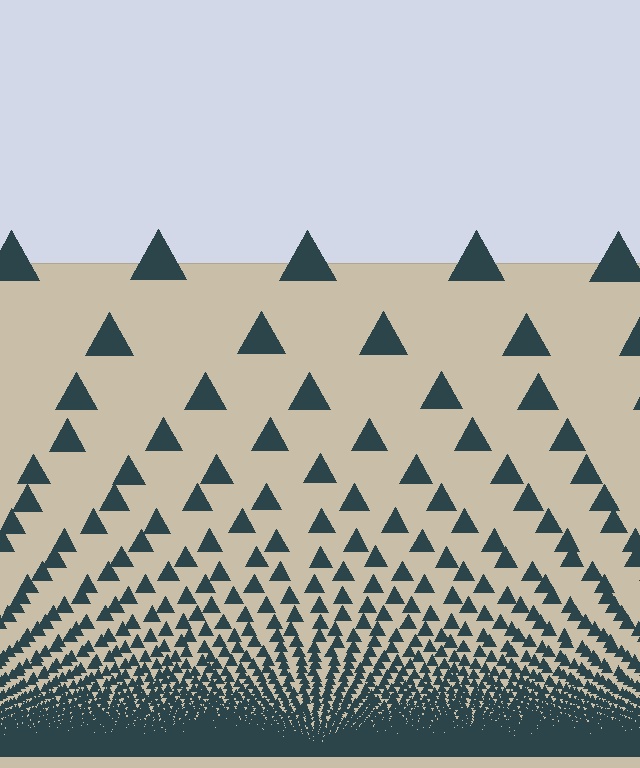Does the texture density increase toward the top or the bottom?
Density increases toward the bottom.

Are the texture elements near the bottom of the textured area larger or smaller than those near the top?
Smaller. The gradient is inverted — elements near the bottom are smaller and denser.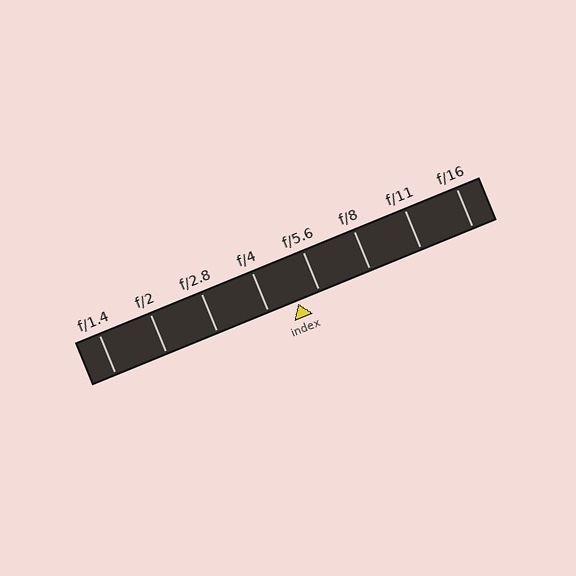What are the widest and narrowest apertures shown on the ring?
The widest aperture shown is f/1.4 and the narrowest is f/16.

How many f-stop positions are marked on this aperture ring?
There are 8 f-stop positions marked.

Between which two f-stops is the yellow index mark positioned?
The index mark is between f/4 and f/5.6.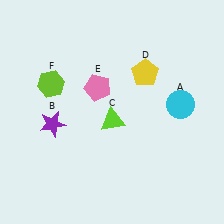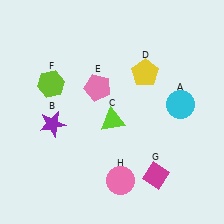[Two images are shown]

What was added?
A magenta diamond (G), a pink circle (H) were added in Image 2.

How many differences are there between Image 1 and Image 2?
There are 2 differences between the two images.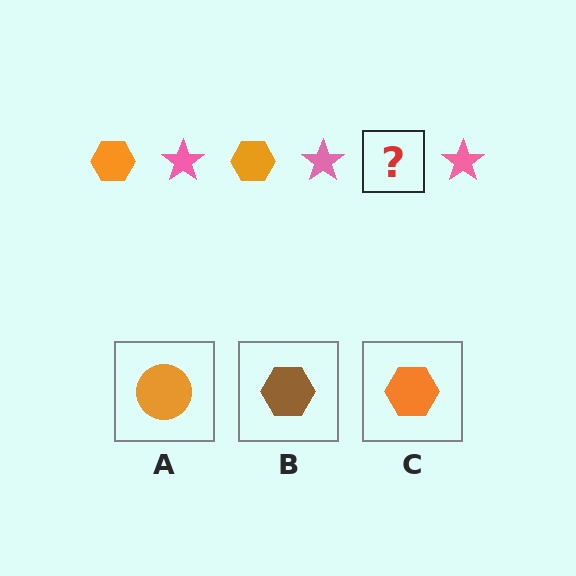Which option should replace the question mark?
Option C.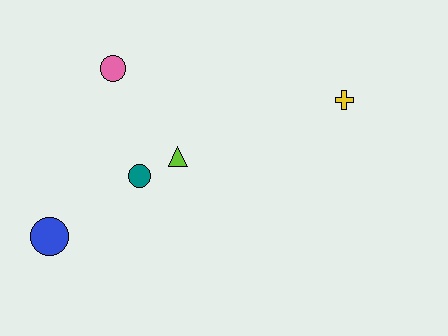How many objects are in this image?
There are 5 objects.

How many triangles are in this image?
There is 1 triangle.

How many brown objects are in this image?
There are no brown objects.